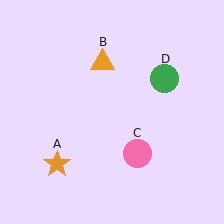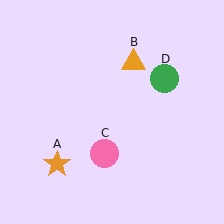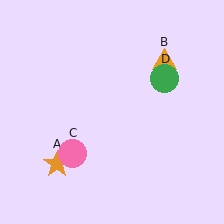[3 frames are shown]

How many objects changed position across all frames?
2 objects changed position: orange triangle (object B), pink circle (object C).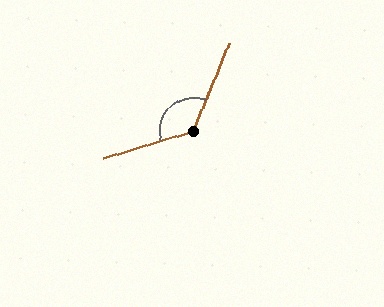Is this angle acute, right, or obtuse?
It is obtuse.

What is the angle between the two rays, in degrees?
Approximately 129 degrees.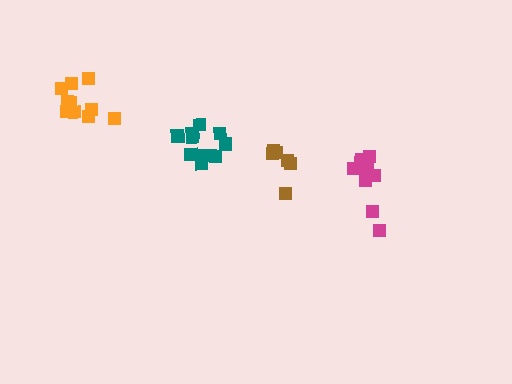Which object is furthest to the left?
The orange cluster is leftmost.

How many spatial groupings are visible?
There are 4 spatial groupings.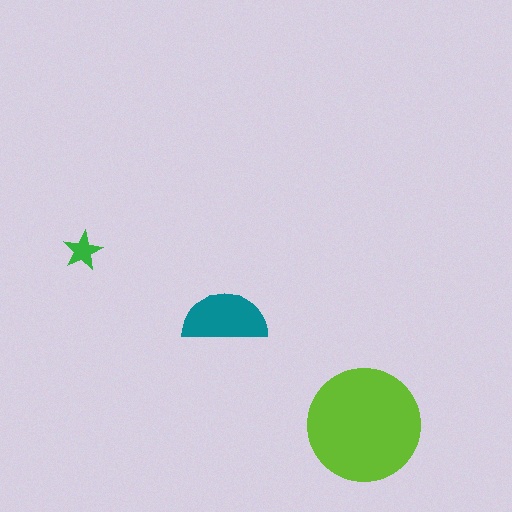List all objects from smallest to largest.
The green star, the teal semicircle, the lime circle.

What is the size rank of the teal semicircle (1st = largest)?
2nd.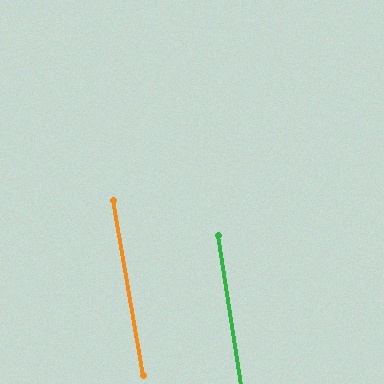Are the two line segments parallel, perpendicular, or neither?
Parallel — their directions differ by only 1.2°.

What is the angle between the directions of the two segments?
Approximately 1 degree.